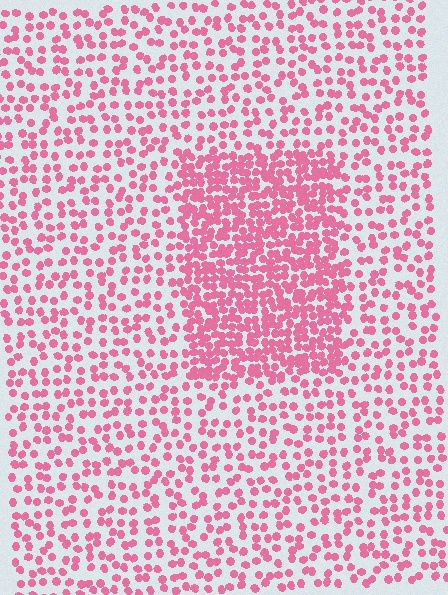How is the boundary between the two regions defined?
The boundary is defined by a change in element density (approximately 2.1x ratio). All elements are the same color, size, and shape.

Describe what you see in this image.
The image contains small pink elements arranged at two different densities. A rectangle-shaped region is visible where the elements are more densely packed than the surrounding area.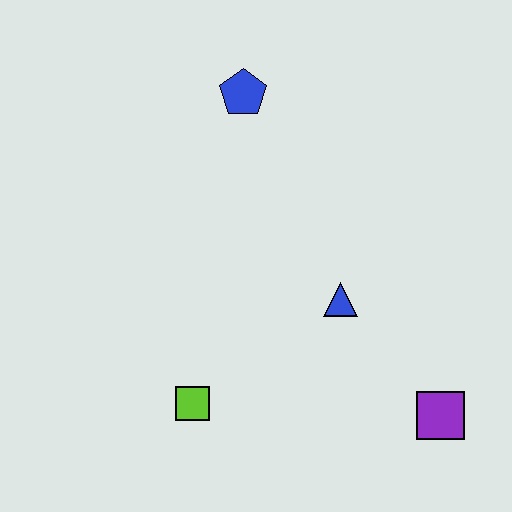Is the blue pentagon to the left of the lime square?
No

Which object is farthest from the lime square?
The blue pentagon is farthest from the lime square.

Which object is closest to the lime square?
The blue triangle is closest to the lime square.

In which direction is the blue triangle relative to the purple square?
The blue triangle is above the purple square.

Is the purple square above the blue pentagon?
No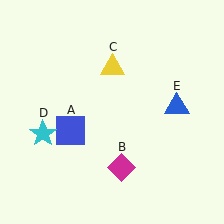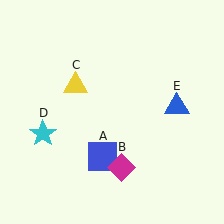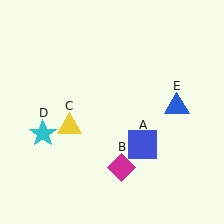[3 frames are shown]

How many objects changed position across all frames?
2 objects changed position: blue square (object A), yellow triangle (object C).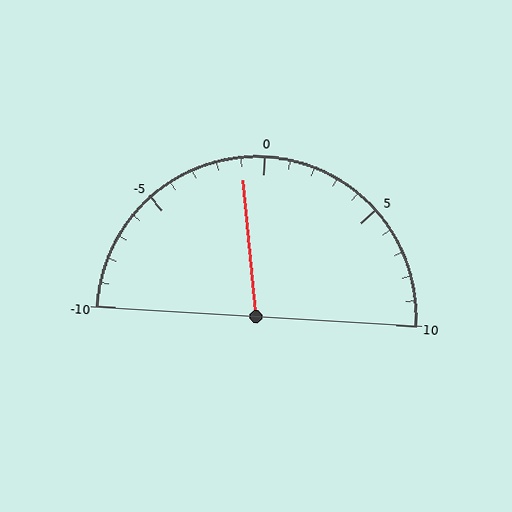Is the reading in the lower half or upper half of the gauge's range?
The reading is in the lower half of the range (-10 to 10).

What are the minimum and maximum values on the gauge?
The gauge ranges from -10 to 10.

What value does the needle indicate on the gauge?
The needle indicates approximately -1.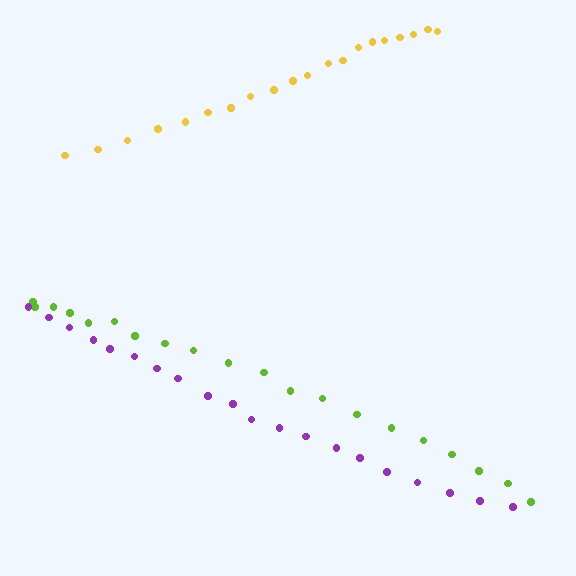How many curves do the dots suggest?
There are 3 distinct paths.